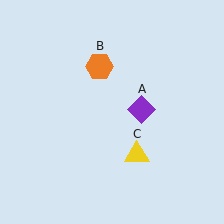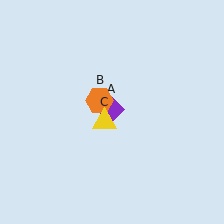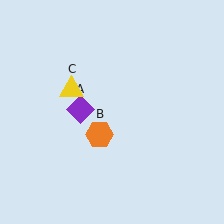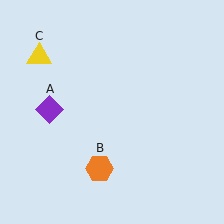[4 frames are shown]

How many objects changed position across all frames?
3 objects changed position: purple diamond (object A), orange hexagon (object B), yellow triangle (object C).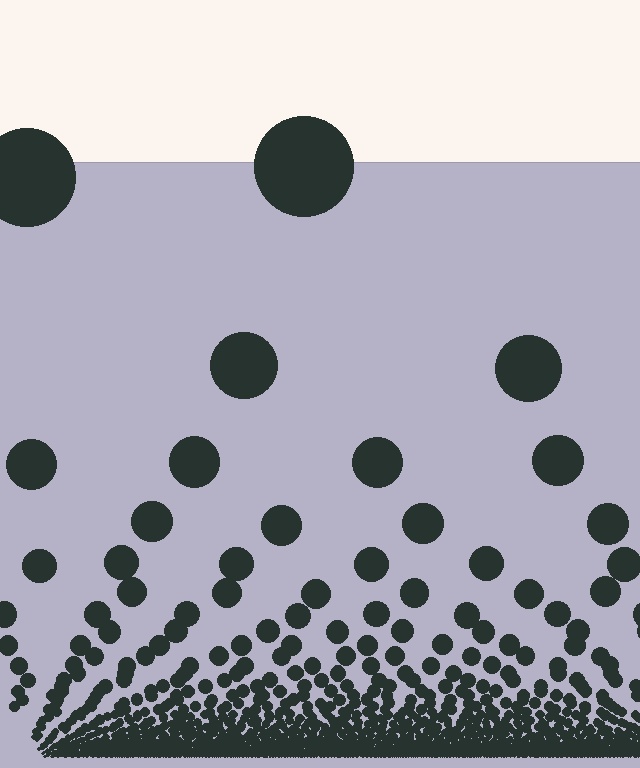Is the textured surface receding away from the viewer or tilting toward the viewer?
The surface appears to tilt toward the viewer. Texture elements get larger and sparser toward the top.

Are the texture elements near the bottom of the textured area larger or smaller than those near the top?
Smaller. The gradient is inverted — elements near the bottom are smaller and denser.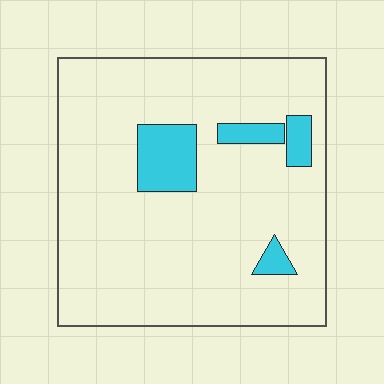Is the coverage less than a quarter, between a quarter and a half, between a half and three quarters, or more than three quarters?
Less than a quarter.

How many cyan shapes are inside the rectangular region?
4.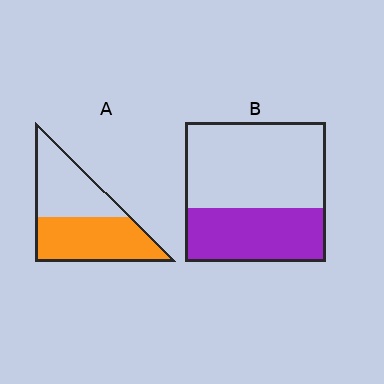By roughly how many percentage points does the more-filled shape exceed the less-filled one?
By roughly 15 percentage points (A over B).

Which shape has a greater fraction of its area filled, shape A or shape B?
Shape A.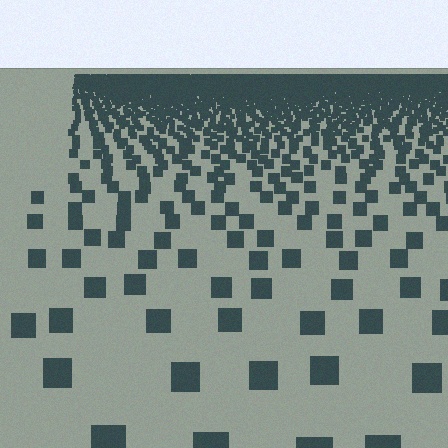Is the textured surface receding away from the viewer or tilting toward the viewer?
The surface is receding away from the viewer. Texture elements get smaller and denser toward the top.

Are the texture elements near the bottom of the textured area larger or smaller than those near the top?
Larger. Near the bottom, elements are closer to the viewer and appear at a bigger on-screen size.